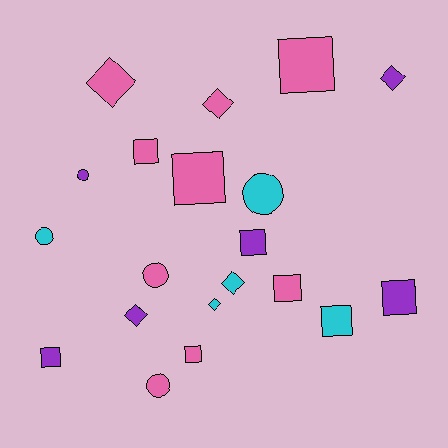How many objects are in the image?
There are 20 objects.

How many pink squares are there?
There are 5 pink squares.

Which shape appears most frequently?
Square, with 9 objects.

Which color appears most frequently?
Pink, with 9 objects.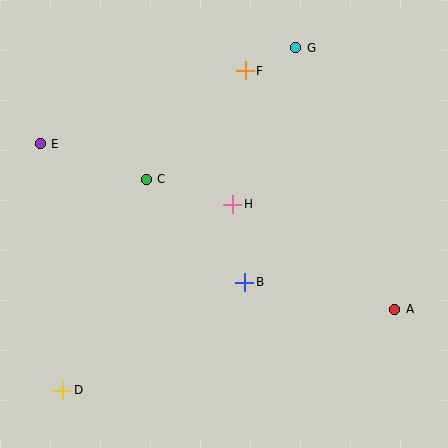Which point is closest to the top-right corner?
Point G is closest to the top-right corner.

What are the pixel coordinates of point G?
Point G is at (296, 48).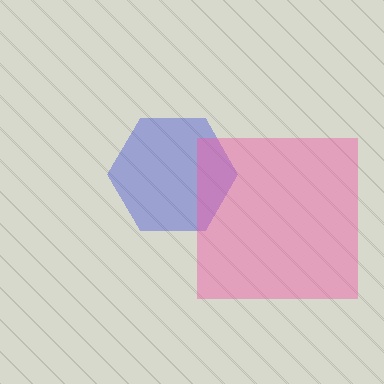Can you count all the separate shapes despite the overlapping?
Yes, there are 2 separate shapes.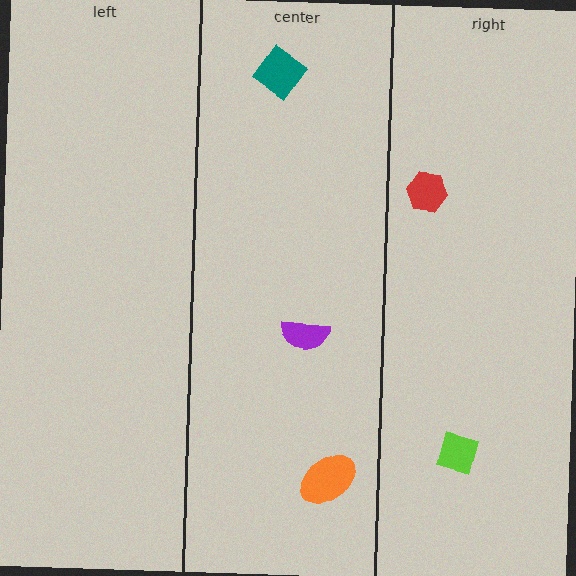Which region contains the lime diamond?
The right region.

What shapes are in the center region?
The purple semicircle, the orange ellipse, the teal diamond.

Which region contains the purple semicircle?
The center region.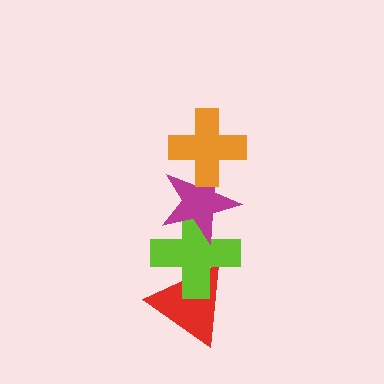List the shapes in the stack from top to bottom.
From top to bottom: the orange cross, the magenta star, the lime cross, the red triangle.